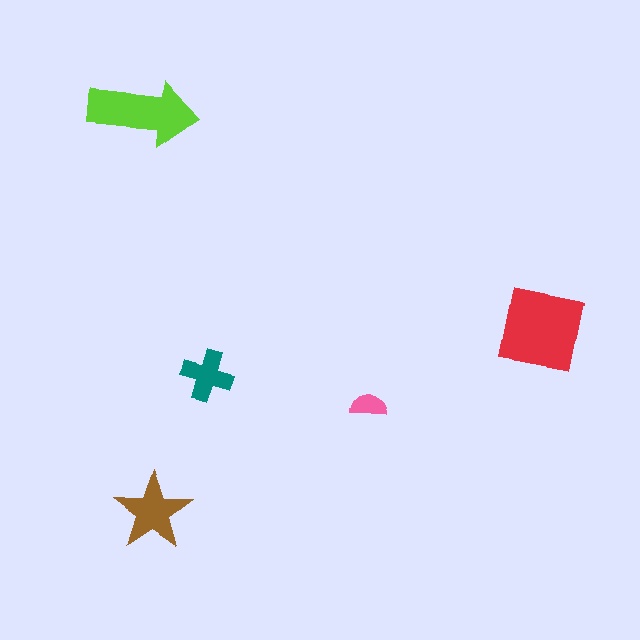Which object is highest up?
The lime arrow is topmost.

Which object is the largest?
The red square.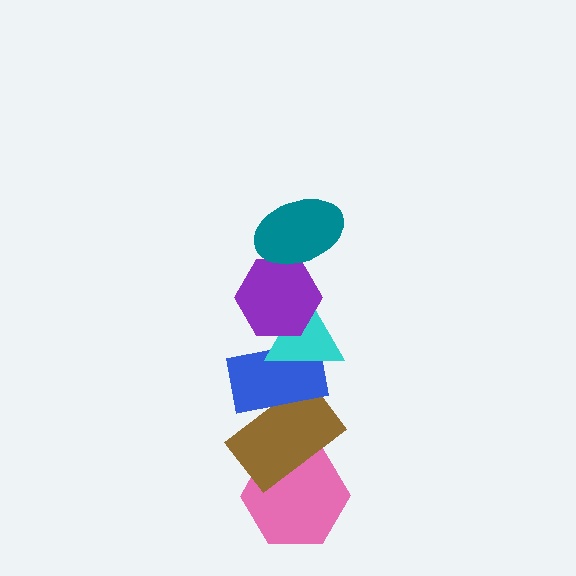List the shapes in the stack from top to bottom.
From top to bottom: the teal ellipse, the purple hexagon, the cyan triangle, the blue rectangle, the brown rectangle, the pink hexagon.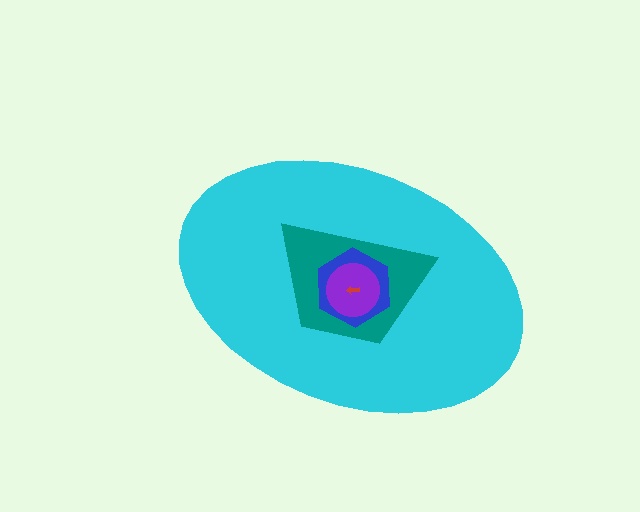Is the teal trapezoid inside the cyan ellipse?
Yes.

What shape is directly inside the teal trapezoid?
The blue hexagon.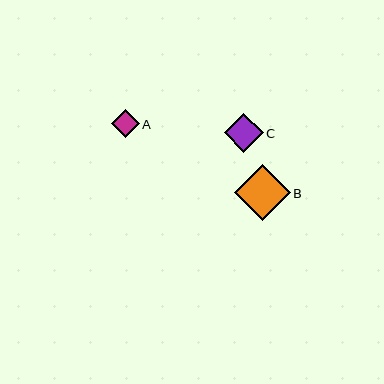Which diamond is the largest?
Diamond B is the largest with a size of approximately 56 pixels.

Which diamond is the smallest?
Diamond A is the smallest with a size of approximately 28 pixels.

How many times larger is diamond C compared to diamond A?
Diamond C is approximately 1.4 times the size of diamond A.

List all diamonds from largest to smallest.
From largest to smallest: B, C, A.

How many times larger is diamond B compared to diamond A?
Diamond B is approximately 2.0 times the size of diamond A.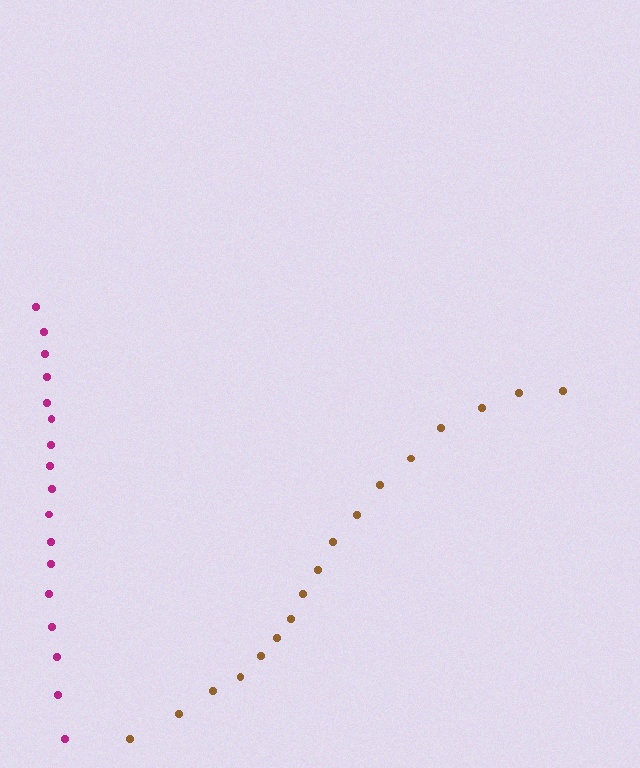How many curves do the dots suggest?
There are 2 distinct paths.